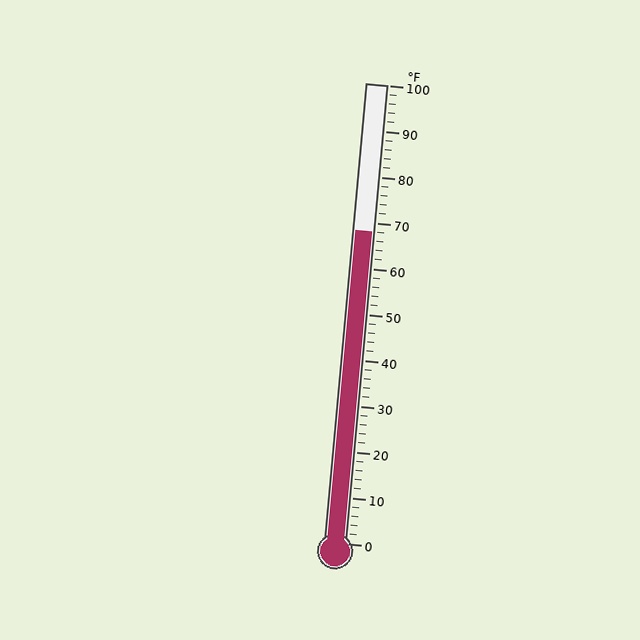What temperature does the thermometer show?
The thermometer shows approximately 68°F.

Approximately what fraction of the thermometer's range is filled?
The thermometer is filled to approximately 70% of its range.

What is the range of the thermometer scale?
The thermometer scale ranges from 0°F to 100°F.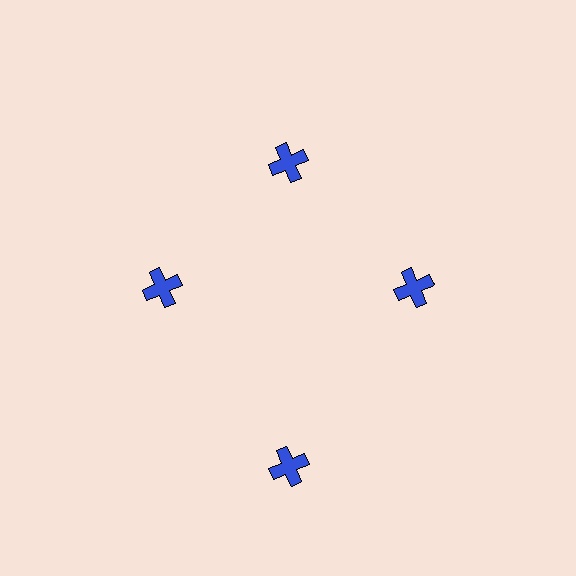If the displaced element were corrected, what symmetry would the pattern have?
It would have 4-fold rotational symmetry — the pattern would map onto itself every 90 degrees.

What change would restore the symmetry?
The symmetry would be restored by moving it inward, back onto the ring so that all 4 crosses sit at equal angles and equal distance from the center.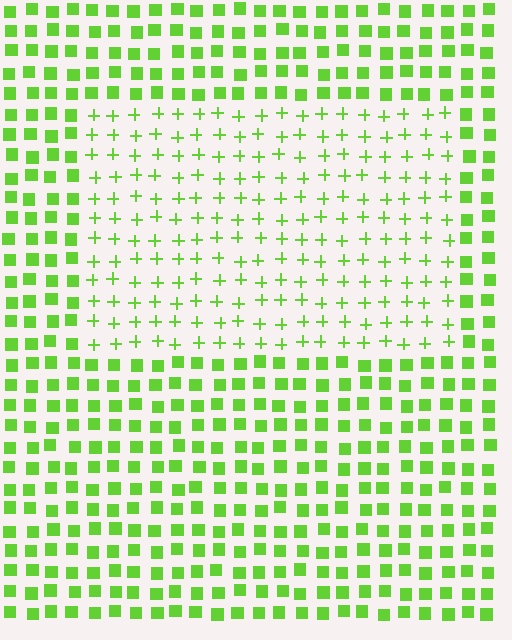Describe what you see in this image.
The image is filled with small lime elements arranged in a uniform grid. A rectangle-shaped region contains plus signs, while the surrounding area contains squares. The boundary is defined purely by the change in element shape.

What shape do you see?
I see a rectangle.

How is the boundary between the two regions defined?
The boundary is defined by a change in element shape: plus signs inside vs. squares outside. All elements share the same color and spacing.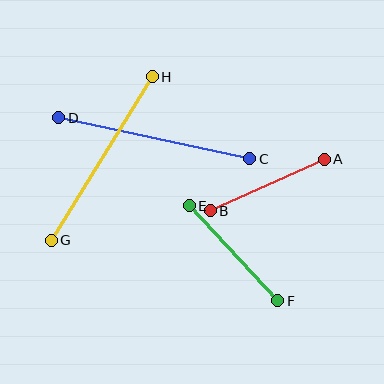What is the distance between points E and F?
The distance is approximately 130 pixels.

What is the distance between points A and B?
The distance is approximately 125 pixels.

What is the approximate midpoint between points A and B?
The midpoint is at approximately (267, 185) pixels.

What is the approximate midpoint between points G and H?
The midpoint is at approximately (102, 159) pixels.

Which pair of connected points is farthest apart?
Points C and D are farthest apart.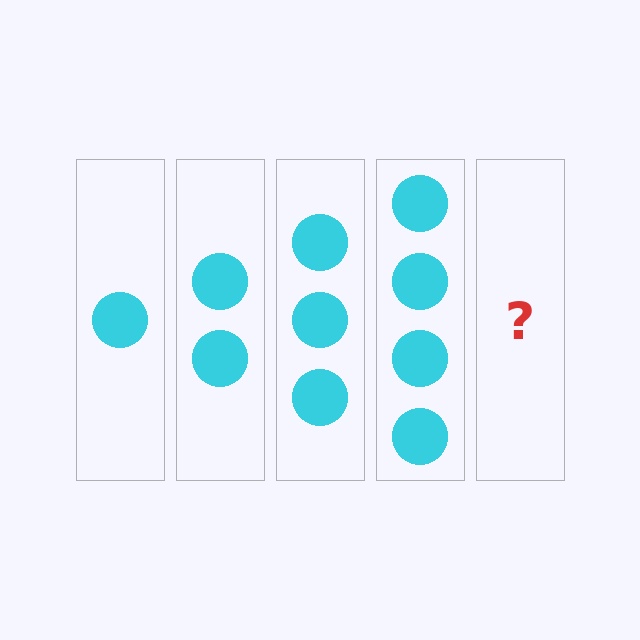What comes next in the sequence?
The next element should be 5 circles.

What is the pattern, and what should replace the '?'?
The pattern is that each step adds one more circle. The '?' should be 5 circles.